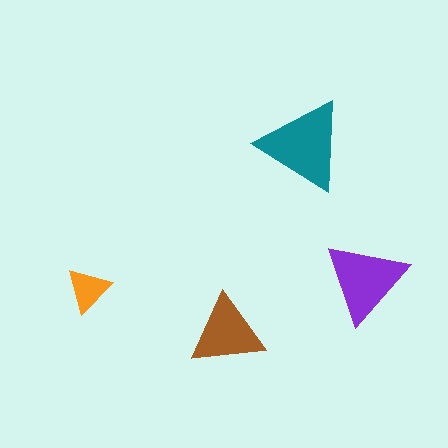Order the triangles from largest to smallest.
the teal one, the purple one, the brown one, the orange one.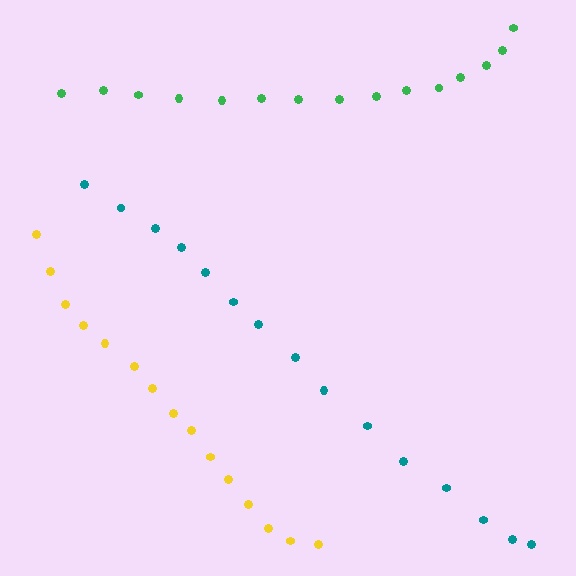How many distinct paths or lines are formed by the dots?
There are 3 distinct paths.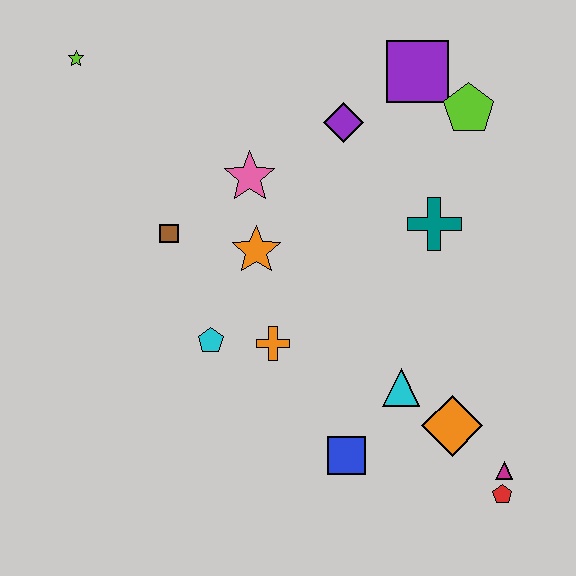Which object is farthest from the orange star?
The red pentagon is farthest from the orange star.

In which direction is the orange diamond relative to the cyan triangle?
The orange diamond is to the right of the cyan triangle.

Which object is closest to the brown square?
The orange star is closest to the brown square.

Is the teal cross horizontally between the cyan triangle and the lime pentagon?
Yes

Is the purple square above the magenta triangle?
Yes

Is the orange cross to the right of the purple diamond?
No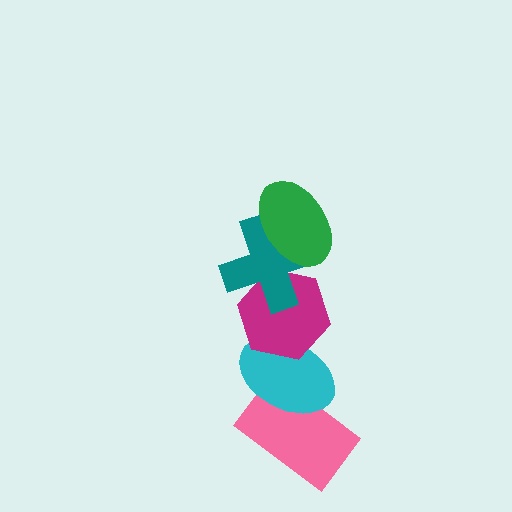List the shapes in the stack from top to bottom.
From top to bottom: the green ellipse, the teal cross, the magenta hexagon, the cyan ellipse, the pink rectangle.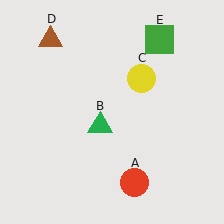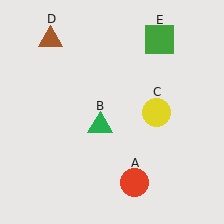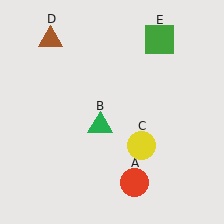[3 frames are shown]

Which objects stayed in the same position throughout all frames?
Red circle (object A) and green triangle (object B) and brown triangle (object D) and green square (object E) remained stationary.